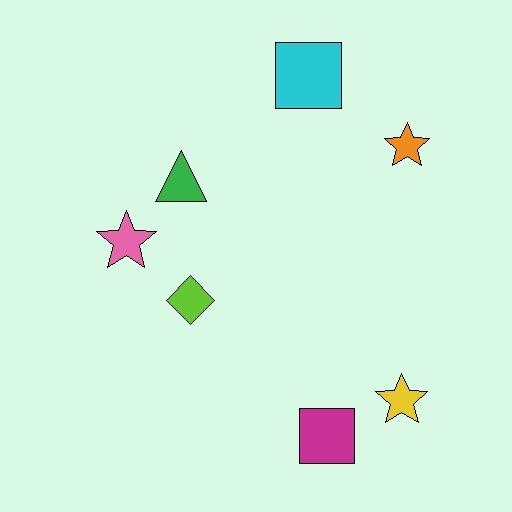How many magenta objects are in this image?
There is 1 magenta object.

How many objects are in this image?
There are 7 objects.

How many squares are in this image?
There are 2 squares.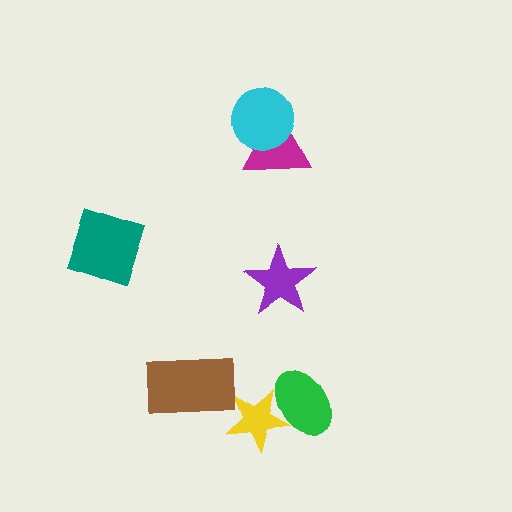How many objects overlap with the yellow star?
1 object overlaps with the yellow star.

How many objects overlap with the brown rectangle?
0 objects overlap with the brown rectangle.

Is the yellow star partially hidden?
Yes, it is partially covered by another shape.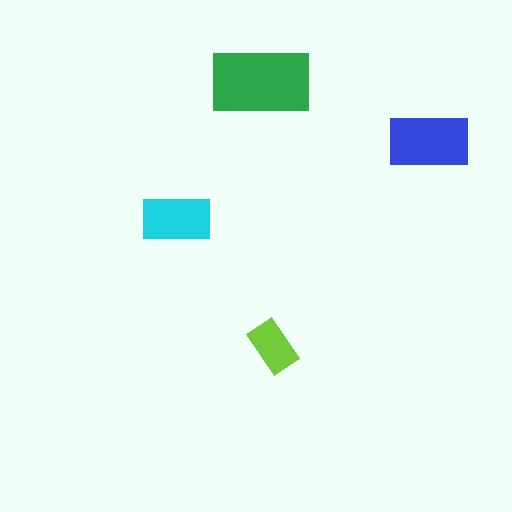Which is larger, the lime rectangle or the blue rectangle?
The blue one.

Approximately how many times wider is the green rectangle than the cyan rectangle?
About 1.5 times wider.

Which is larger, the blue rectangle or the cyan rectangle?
The blue one.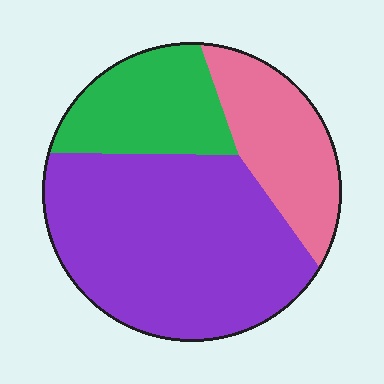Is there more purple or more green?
Purple.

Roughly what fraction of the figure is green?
Green takes up about one fifth (1/5) of the figure.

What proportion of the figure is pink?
Pink covers 22% of the figure.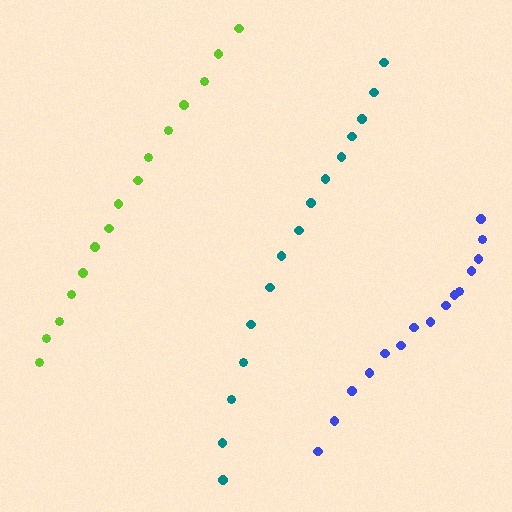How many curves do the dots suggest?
There are 3 distinct paths.